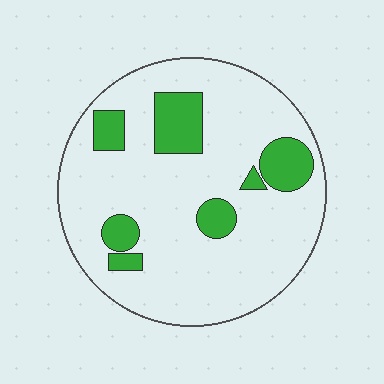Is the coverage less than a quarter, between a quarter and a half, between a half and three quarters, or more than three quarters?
Less than a quarter.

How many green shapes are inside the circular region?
7.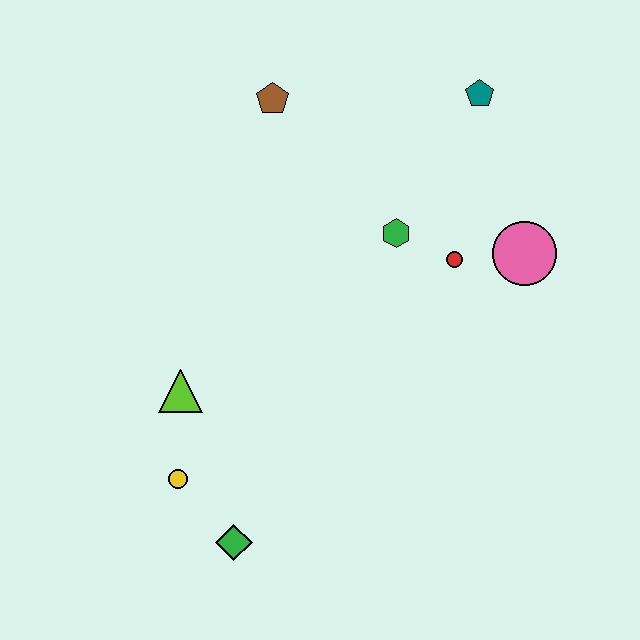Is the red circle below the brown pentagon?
Yes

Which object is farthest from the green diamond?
The teal pentagon is farthest from the green diamond.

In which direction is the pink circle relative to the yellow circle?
The pink circle is to the right of the yellow circle.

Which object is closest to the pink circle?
The red circle is closest to the pink circle.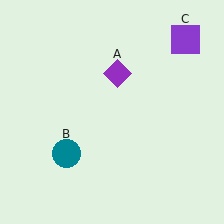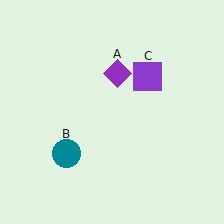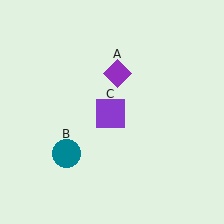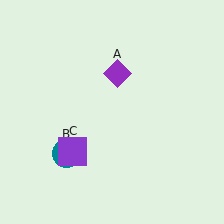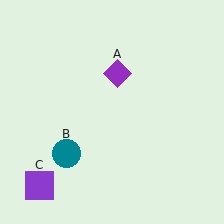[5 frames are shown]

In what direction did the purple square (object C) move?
The purple square (object C) moved down and to the left.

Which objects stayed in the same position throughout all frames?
Purple diamond (object A) and teal circle (object B) remained stationary.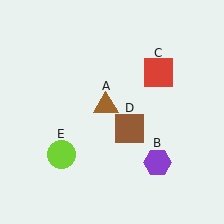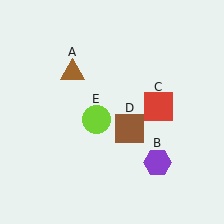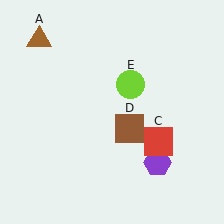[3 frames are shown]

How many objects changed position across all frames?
3 objects changed position: brown triangle (object A), red square (object C), lime circle (object E).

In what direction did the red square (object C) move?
The red square (object C) moved down.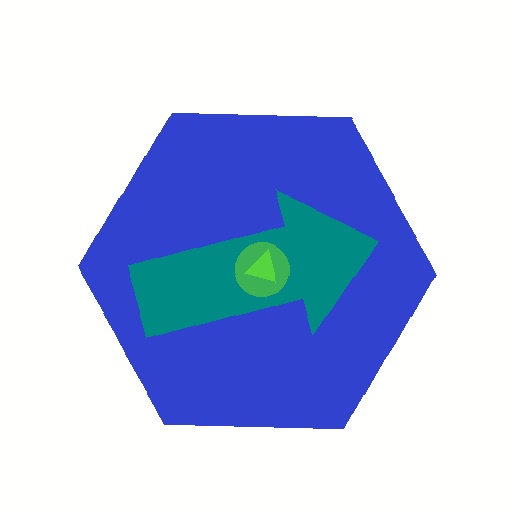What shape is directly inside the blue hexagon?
The teal arrow.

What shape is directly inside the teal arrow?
The green circle.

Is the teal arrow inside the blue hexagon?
Yes.